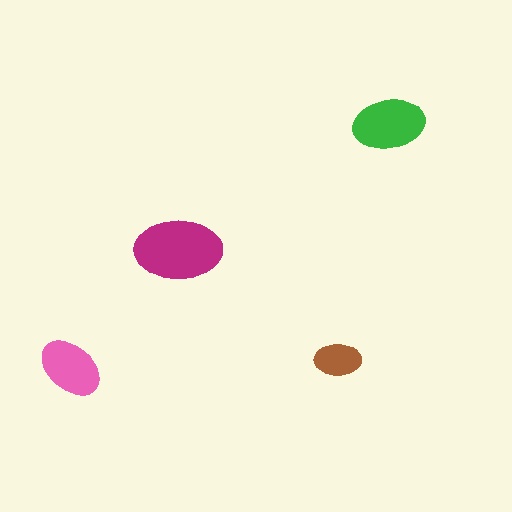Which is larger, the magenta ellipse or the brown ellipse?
The magenta one.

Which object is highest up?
The green ellipse is topmost.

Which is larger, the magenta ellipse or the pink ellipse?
The magenta one.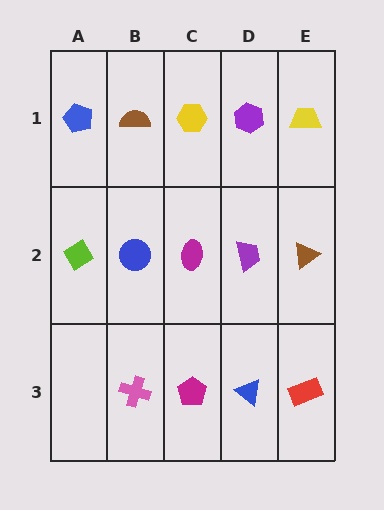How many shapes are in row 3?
4 shapes.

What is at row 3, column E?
A red rectangle.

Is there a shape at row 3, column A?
No, that cell is empty.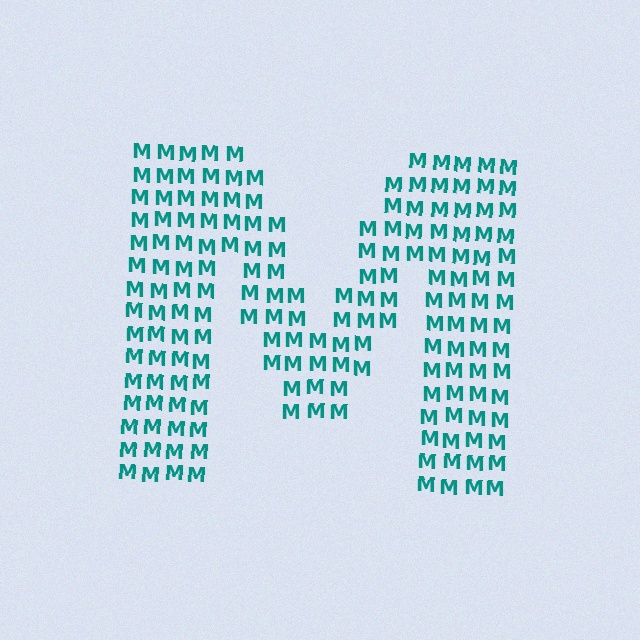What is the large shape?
The large shape is the letter M.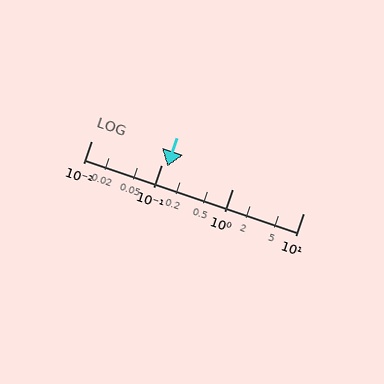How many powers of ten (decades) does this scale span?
The scale spans 3 decades, from 0.01 to 10.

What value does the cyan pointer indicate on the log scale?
The pointer indicates approximately 0.12.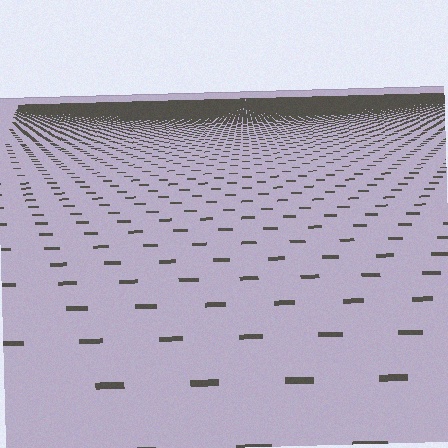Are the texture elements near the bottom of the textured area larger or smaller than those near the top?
Larger. Near the bottom, elements are closer to the viewer and appear at a bigger on-screen size.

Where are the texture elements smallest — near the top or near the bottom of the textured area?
Near the top.